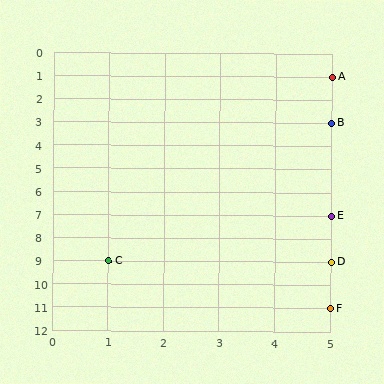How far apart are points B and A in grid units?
Points B and A are 2 rows apart.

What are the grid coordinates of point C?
Point C is at grid coordinates (1, 9).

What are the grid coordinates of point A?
Point A is at grid coordinates (5, 1).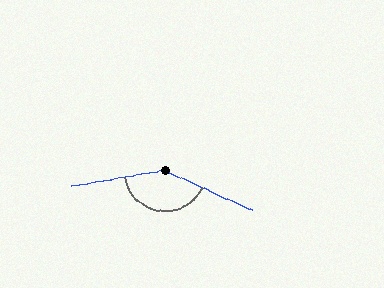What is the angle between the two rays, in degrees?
Approximately 146 degrees.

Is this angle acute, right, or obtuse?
It is obtuse.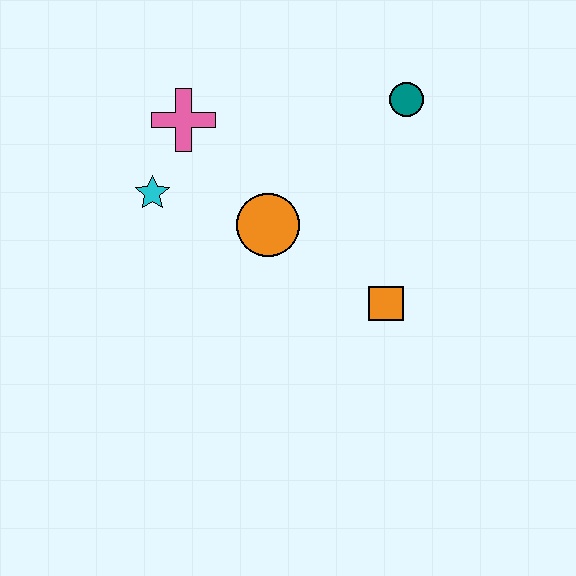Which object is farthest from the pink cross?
The orange square is farthest from the pink cross.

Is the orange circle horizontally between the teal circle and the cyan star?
Yes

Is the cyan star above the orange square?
Yes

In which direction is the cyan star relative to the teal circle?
The cyan star is to the left of the teal circle.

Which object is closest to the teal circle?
The orange circle is closest to the teal circle.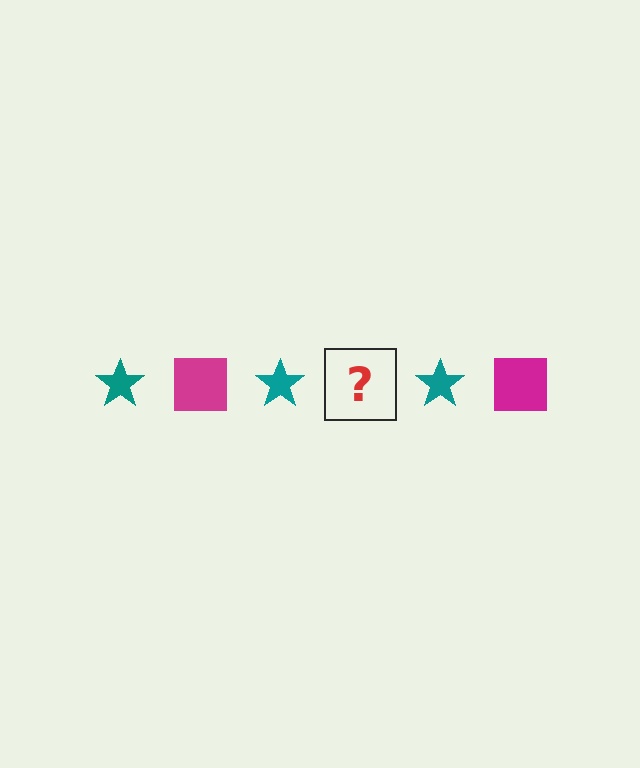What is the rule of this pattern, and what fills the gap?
The rule is that the pattern alternates between teal star and magenta square. The gap should be filled with a magenta square.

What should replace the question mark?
The question mark should be replaced with a magenta square.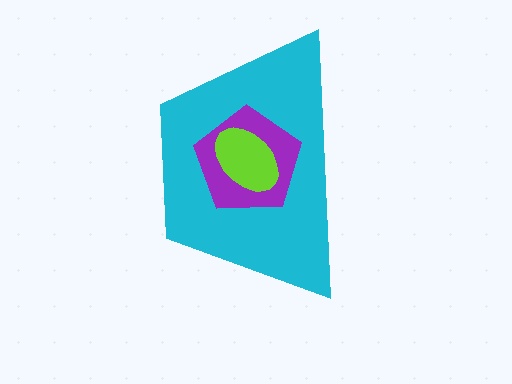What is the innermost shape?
The lime ellipse.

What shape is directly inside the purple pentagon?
The lime ellipse.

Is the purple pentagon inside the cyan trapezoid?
Yes.